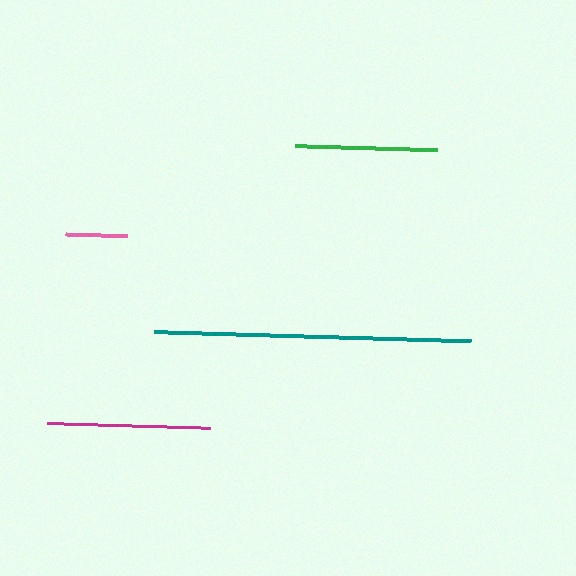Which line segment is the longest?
The teal line is the longest at approximately 317 pixels.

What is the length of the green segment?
The green segment is approximately 142 pixels long.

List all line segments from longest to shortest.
From longest to shortest: teal, magenta, green, pink.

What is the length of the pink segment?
The pink segment is approximately 61 pixels long.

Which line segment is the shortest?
The pink line is the shortest at approximately 61 pixels.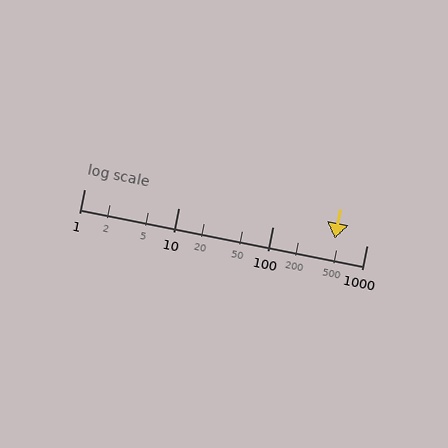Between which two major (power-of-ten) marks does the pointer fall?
The pointer is between 100 and 1000.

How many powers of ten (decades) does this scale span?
The scale spans 3 decades, from 1 to 1000.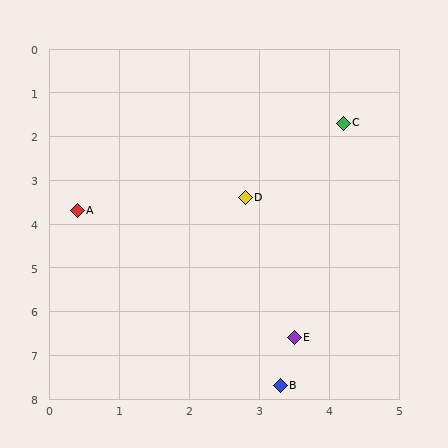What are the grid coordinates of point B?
Point B is at approximately (3.3, 7.7).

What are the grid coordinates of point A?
Point A is at approximately (0.4, 3.7).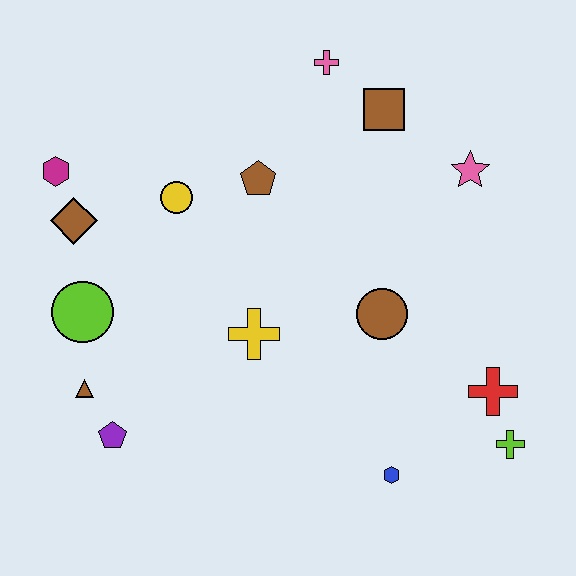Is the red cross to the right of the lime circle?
Yes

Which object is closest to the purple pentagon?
The brown triangle is closest to the purple pentagon.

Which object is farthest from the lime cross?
The magenta hexagon is farthest from the lime cross.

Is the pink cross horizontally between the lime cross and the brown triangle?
Yes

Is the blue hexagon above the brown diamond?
No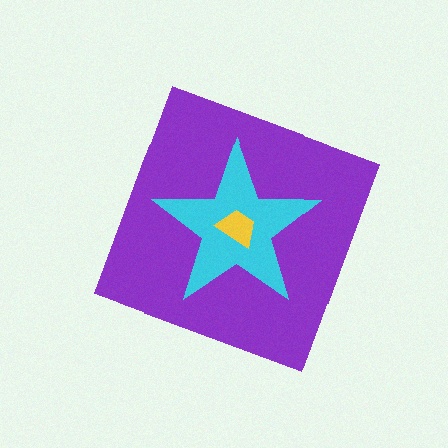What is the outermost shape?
The purple diamond.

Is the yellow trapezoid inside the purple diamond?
Yes.